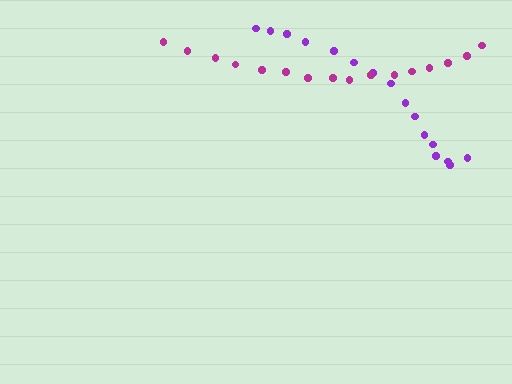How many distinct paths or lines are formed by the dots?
There are 2 distinct paths.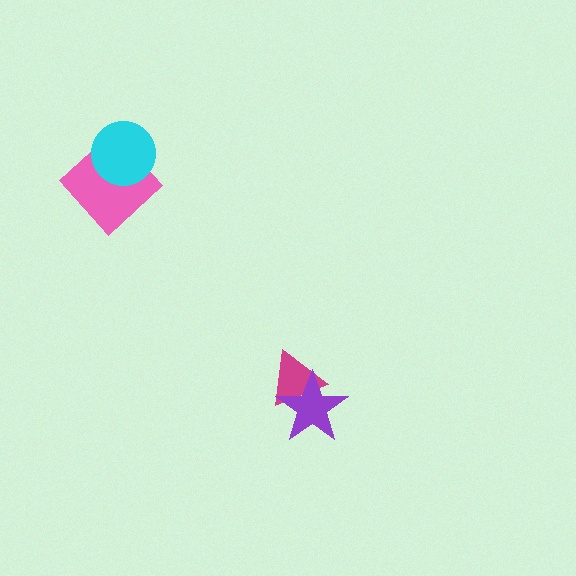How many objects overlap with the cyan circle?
1 object overlaps with the cyan circle.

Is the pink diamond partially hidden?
Yes, it is partially covered by another shape.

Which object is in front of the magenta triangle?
The purple star is in front of the magenta triangle.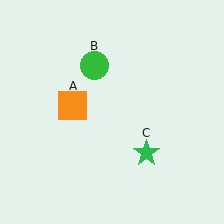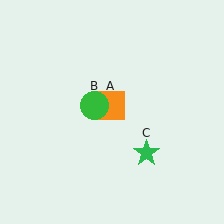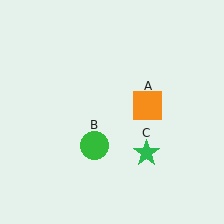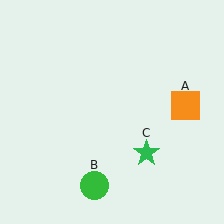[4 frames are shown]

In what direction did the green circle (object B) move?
The green circle (object B) moved down.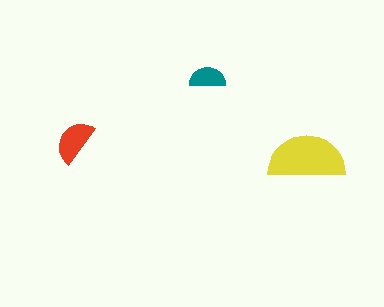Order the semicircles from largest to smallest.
the yellow one, the red one, the teal one.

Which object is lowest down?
The yellow semicircle is bottommost.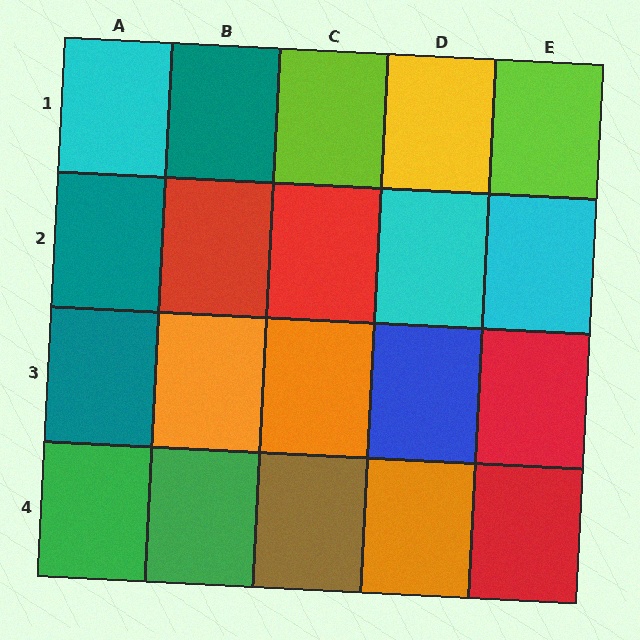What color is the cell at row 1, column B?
Teal.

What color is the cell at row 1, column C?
Lime.